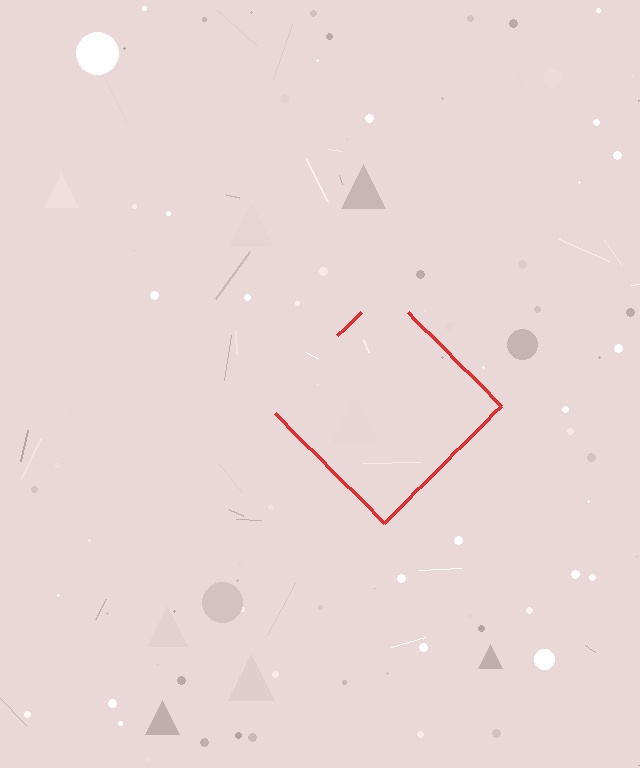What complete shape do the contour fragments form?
The contour fragments form a diamond.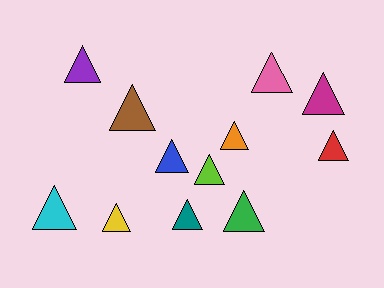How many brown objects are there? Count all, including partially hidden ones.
There is 1 brown object.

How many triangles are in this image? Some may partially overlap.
There are 12 triangles.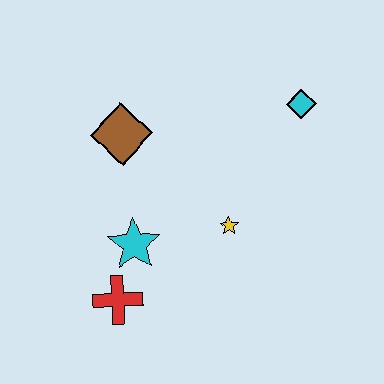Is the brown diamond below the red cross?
No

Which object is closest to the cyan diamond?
The yellow star is closest to the cyan diamond.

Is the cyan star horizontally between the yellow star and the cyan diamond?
No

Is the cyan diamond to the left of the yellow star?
No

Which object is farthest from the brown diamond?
The cyan diamond is farthest from the brown diamond.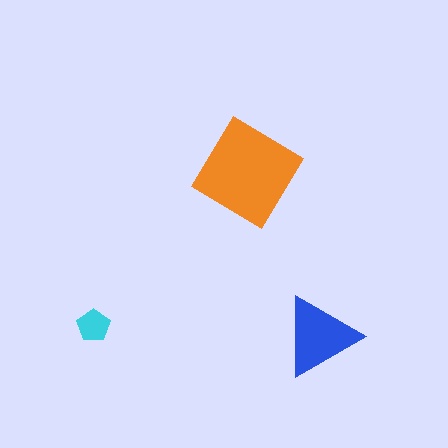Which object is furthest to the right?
The blue triangle is rightmost.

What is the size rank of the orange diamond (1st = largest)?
1st.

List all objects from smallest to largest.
The cyan pentagon, the blue triangle, the orange diamond.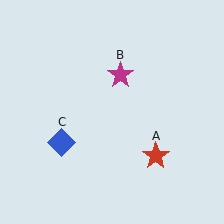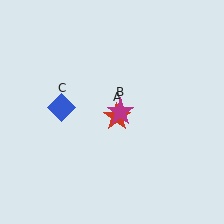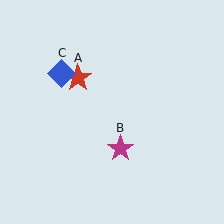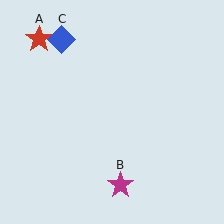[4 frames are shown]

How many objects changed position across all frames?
3 objects changed position: red star (object A), magenta star (object B), blue diamond (object C).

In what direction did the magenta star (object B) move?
The magenta star (object B) moved down.